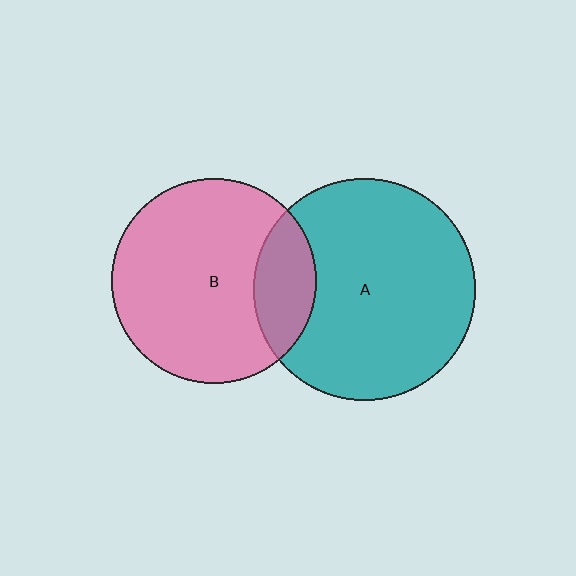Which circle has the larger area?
Circle A (teal).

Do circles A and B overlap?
Yes.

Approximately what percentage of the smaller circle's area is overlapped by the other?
Approximately 20%.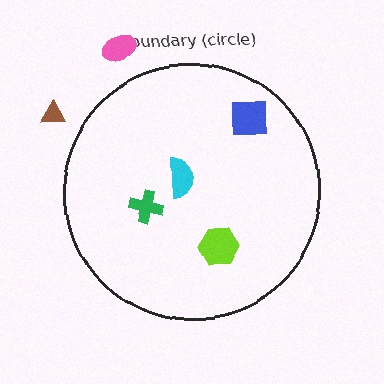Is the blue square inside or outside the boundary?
Inside.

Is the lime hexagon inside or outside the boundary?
Inside.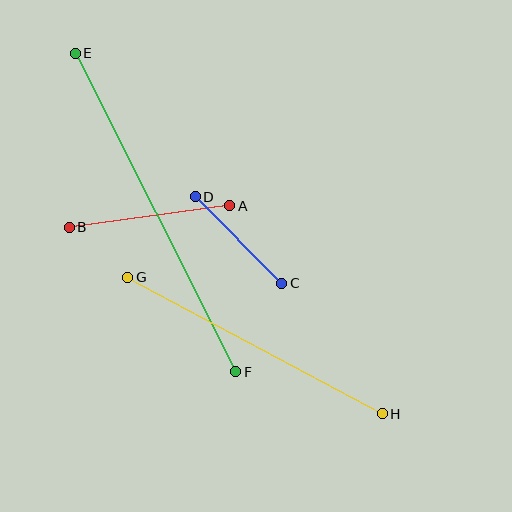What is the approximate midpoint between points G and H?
The midpoint is at approximately (255, 345) pixels.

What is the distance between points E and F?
The distance is approximately 357 pixels.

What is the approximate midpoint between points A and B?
The midpoint is at approximately (149, 216) pixels.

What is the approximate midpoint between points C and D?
The midpoint is at approximately (238, 240) pixels.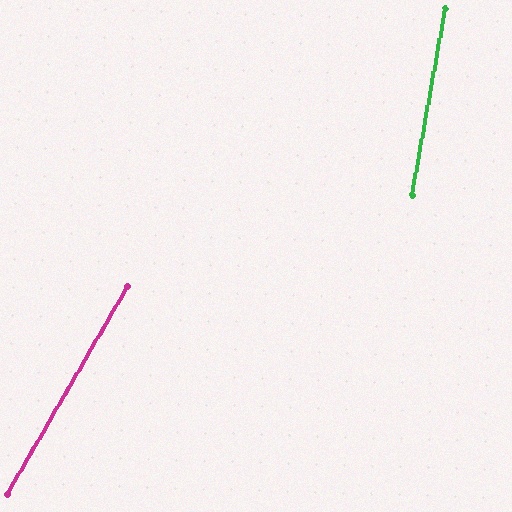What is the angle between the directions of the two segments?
Approximately 20 degrees.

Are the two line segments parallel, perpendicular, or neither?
Neither parallel nor perpendicular — they differ by about 20°.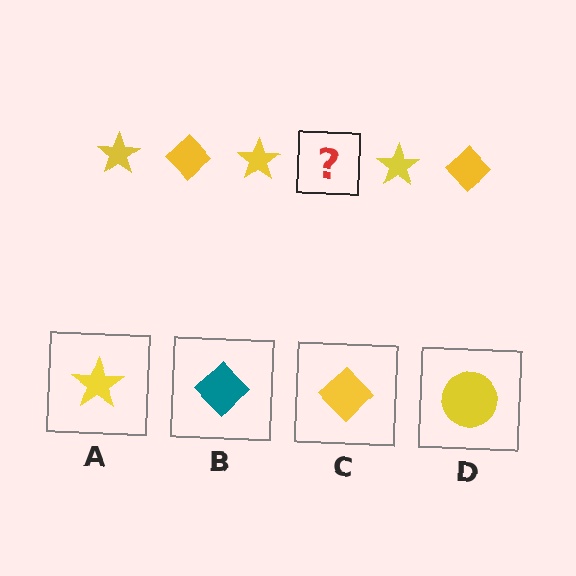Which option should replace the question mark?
Option C.